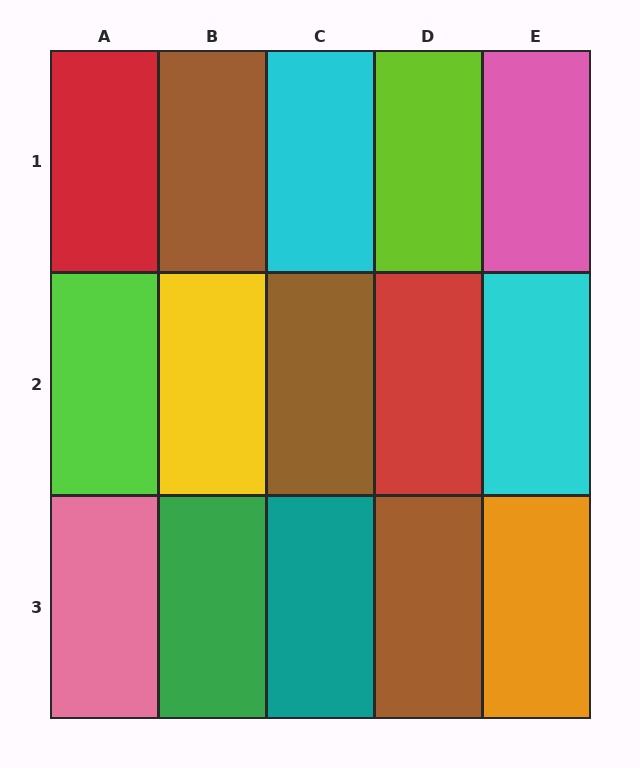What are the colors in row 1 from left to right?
Red, brown, cyan, lime, pink.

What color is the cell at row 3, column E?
Orange.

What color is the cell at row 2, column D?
Red.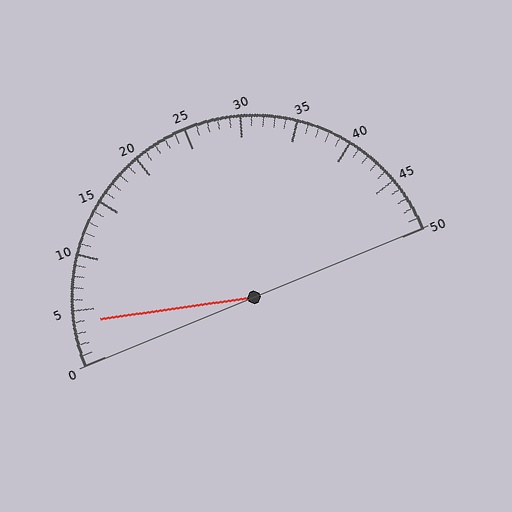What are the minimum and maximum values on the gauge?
The gauge ranges from 0 to 50.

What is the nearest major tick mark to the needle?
The nearest major tick mark is 5.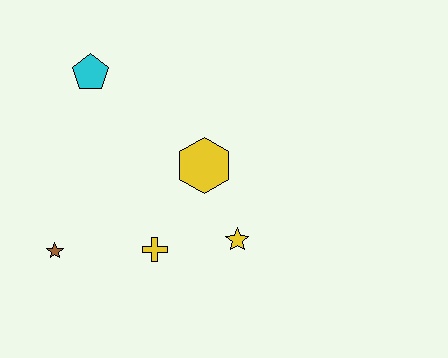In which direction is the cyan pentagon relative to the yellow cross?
The cyan pentagon is above the yellow cross.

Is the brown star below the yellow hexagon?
Yes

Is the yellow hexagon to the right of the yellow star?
No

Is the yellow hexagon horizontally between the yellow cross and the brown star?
No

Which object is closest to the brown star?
The yellow cross is closest to the brown star.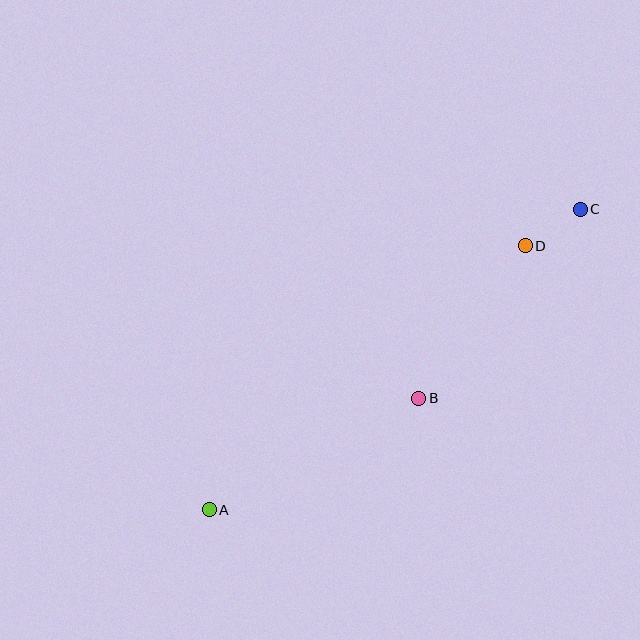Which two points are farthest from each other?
Points A and C are farthest from each other.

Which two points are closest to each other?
Points C and D are closest to each other.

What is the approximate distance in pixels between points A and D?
The distance between A and D is approximately 412 pixels.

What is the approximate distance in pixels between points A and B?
The distance between A and B is approximately 237 pixels.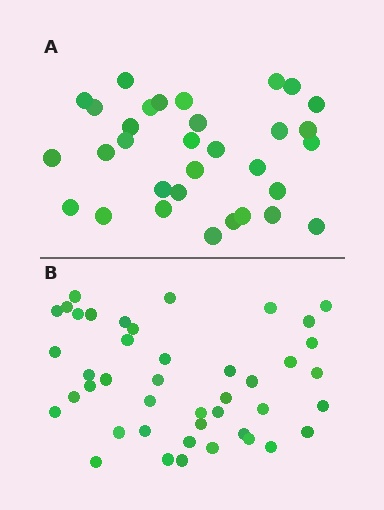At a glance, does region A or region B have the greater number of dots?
Region B (the bottom region) has more dots.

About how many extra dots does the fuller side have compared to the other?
Region B has roughly 12 or so more dots than region A.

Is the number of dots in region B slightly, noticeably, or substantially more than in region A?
Region B has noticeably more, but not dramatically so. The ratio is roughly 1.3 to 1.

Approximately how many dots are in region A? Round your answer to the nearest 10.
About 30 dots. (The exact count is 32, which rounds to 30.)